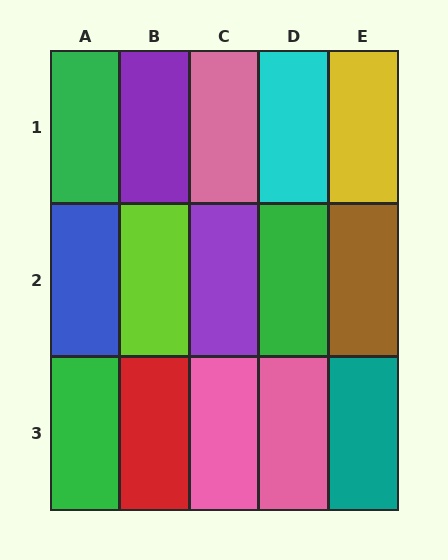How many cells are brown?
1 cell is brown.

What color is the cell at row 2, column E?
Brown.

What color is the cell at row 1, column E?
Yellow.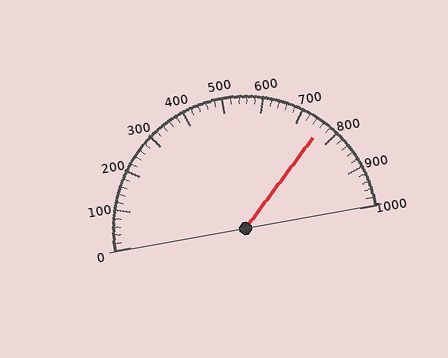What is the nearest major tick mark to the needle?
The nearest major tick mark is 800.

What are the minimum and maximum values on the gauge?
The gauge ranges from 0 to 1000.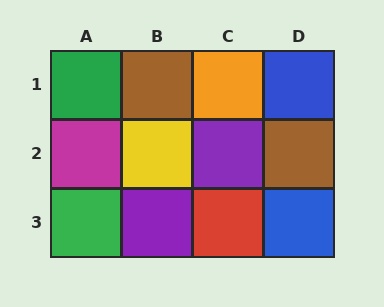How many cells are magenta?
1 cell is magenta.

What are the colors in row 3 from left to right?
Green, purple, red, blue.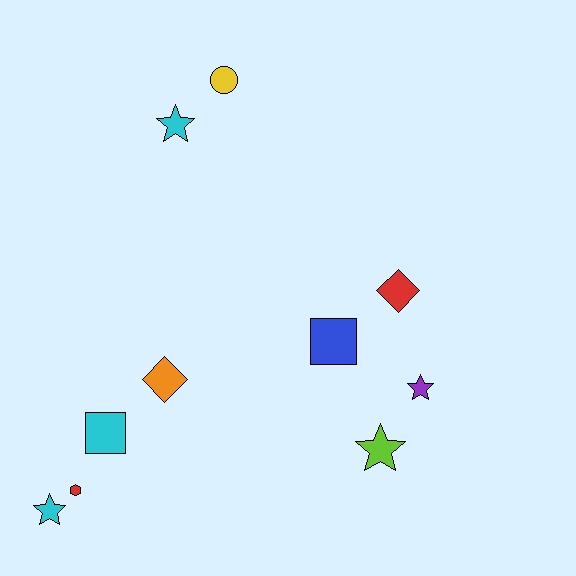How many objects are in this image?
There are 10 objects.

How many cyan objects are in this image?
There are 3 cyan objects.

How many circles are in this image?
There is 1 circle.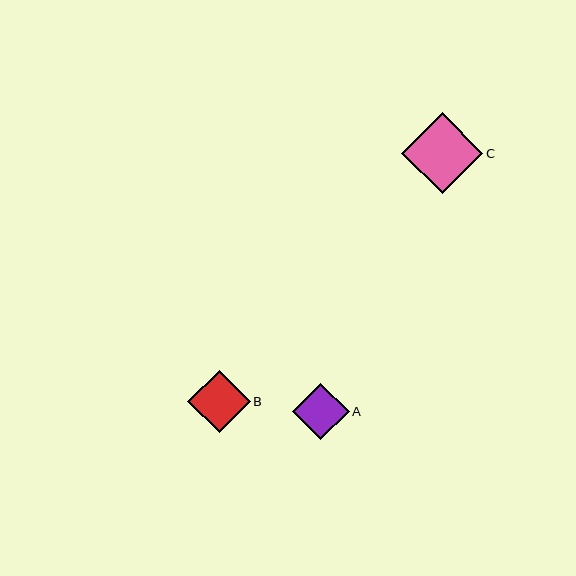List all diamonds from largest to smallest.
From largest to smallest: C, B, A.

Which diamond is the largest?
Diamond C is the largest with a size of approximately 81 pixels.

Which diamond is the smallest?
Diamond A is the smallest with a size of approximately 57 pixels.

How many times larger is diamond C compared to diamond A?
Diamond C is approximately 1.4 times the size of diamond A.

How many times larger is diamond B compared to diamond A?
Diamond B is approximately 1.1 times the size of diamond A.